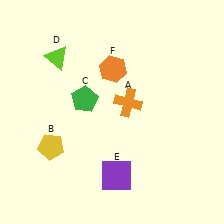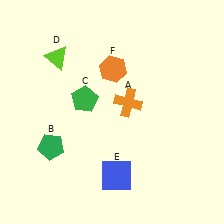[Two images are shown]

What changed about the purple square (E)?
In Image 1, E is purple. In Image 2, it changed to blue.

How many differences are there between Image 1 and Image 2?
There are 2 differences between the two images.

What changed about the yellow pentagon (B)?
In Image 1, B is yellow. In Image 2, it changed to green.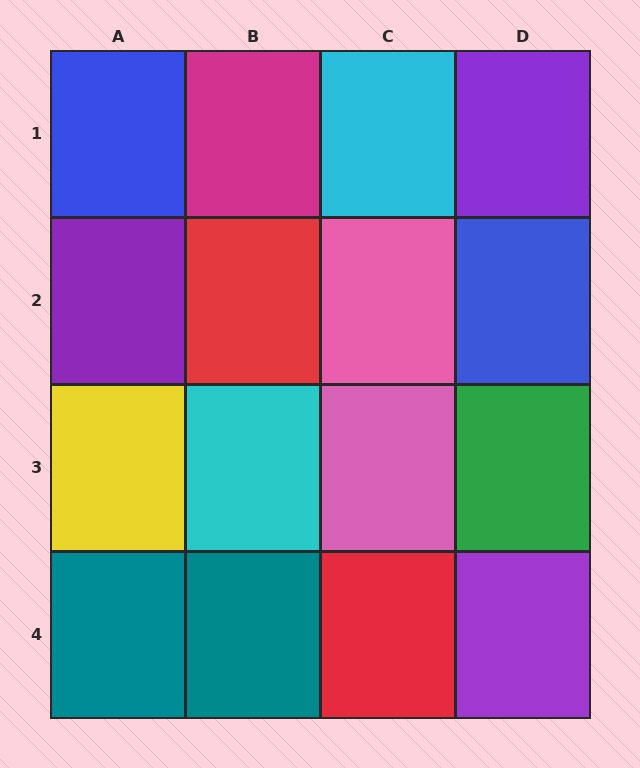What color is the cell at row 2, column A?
Purple.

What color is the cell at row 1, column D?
Purple.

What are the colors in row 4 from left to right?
Teal, teal, red, purple.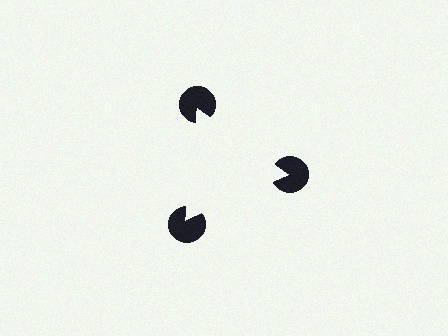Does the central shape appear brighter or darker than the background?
It typically appears slightly brighter than the background, even though no actual brightness change is drawn.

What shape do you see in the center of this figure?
An illusory triangle — its edges are inferred from the aligned wedge cuts in the pac-man discs, not physically drawn.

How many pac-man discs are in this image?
There are 3 — one at each vertex of the illusory triangle.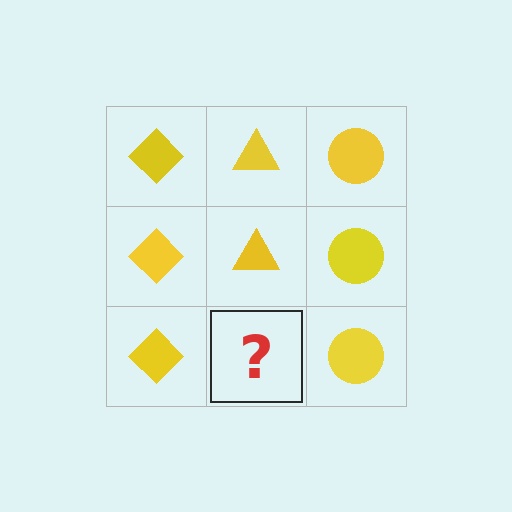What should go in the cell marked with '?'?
The missing cell should contain a yellow triangle.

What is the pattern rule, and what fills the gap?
The rule is that each column has a consistent shape. The gap should be filled with a yellow triangle.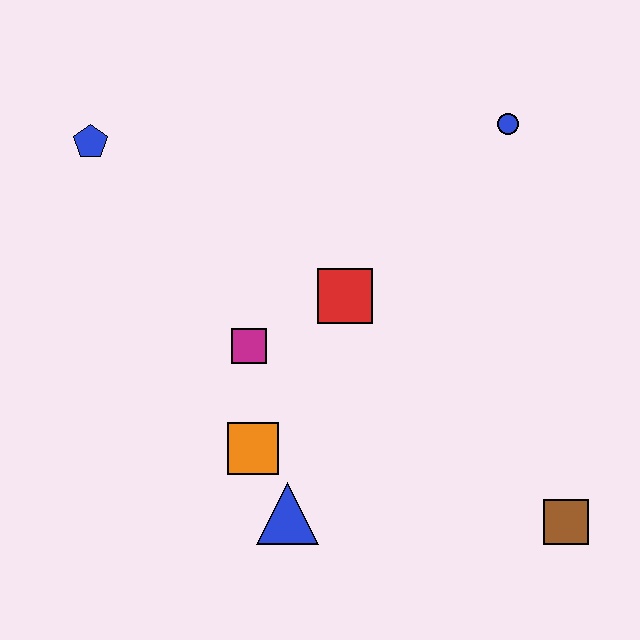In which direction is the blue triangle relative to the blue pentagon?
The blue triangle is below the blue pentagon.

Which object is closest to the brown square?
The blue triangle is closest to the brown square.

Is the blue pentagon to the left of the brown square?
Yes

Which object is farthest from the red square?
The brown square is farthest from the red square.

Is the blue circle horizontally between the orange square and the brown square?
Yes